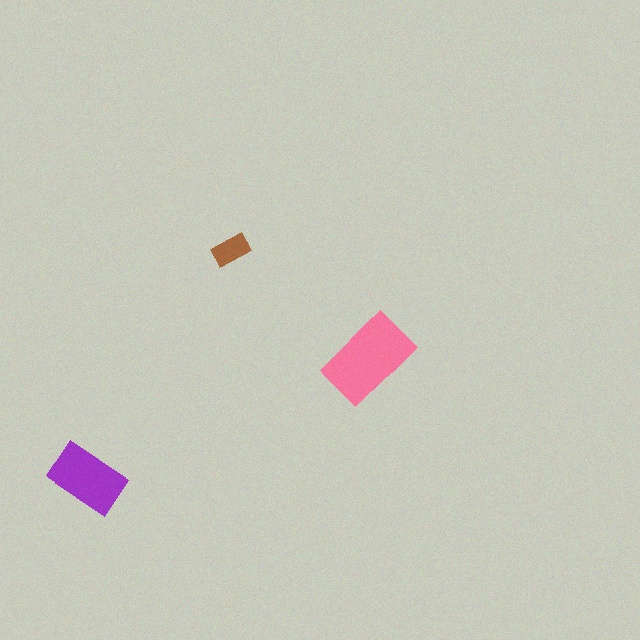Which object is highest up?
The brown rectangle is topmost.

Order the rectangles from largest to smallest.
the pink one, the purple one, the brown one.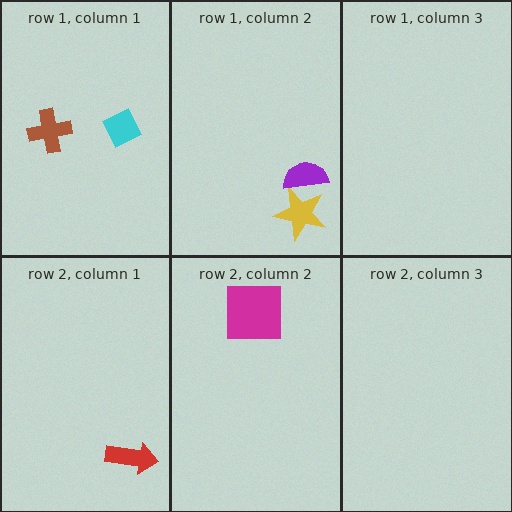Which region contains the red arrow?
The row 2, column 1 region.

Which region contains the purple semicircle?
The row 1, column 2 region.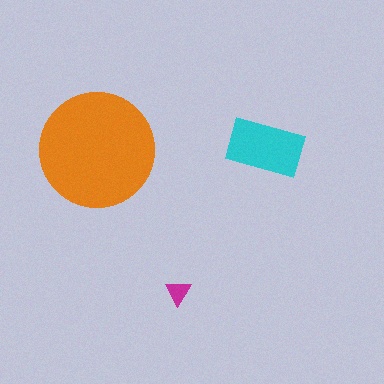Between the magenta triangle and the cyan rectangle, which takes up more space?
The cyan rectangle.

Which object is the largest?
The orange circle.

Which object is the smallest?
The magenta triangle.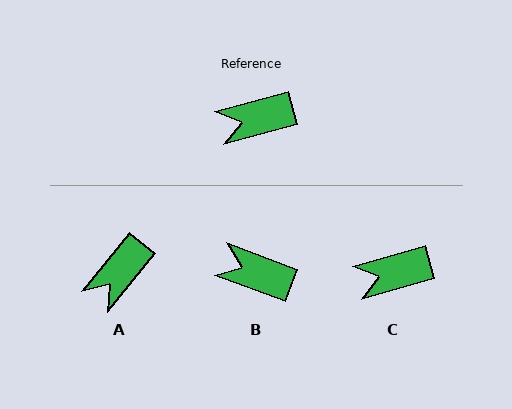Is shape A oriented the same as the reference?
No, it is off by about 36 degrees.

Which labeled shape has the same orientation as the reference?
C.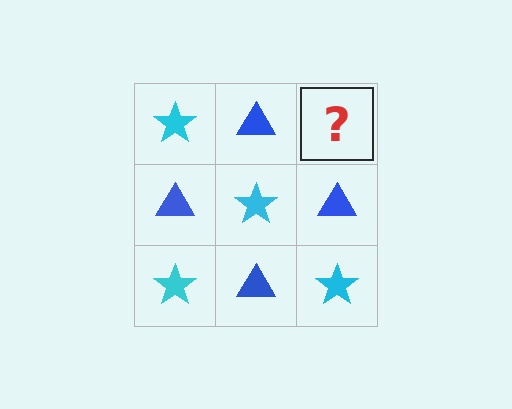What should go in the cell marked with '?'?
The missing cell should contain a cyan star.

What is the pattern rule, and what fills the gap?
The rule is that it alternates cyan star and blue triangle in a checkerboard pattern. The gap should be filled with a cyan star.